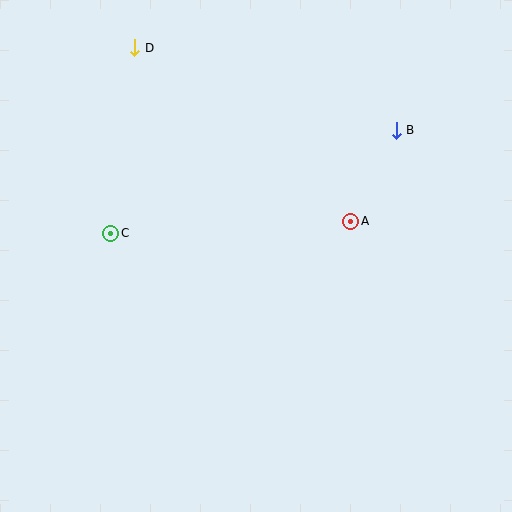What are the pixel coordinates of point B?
Point B is at (396, 130).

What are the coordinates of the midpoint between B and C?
The midpoint between B and C is at (254, 182).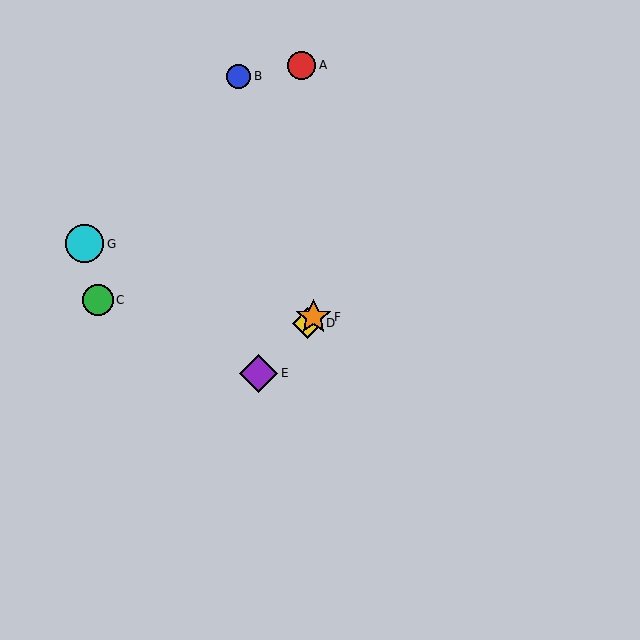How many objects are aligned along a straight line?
3 objects (D, E, F) are aligned along a straight line.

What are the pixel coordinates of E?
Object E is at (259, 373).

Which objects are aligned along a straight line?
Objects D, E, F are aligned along a straight line.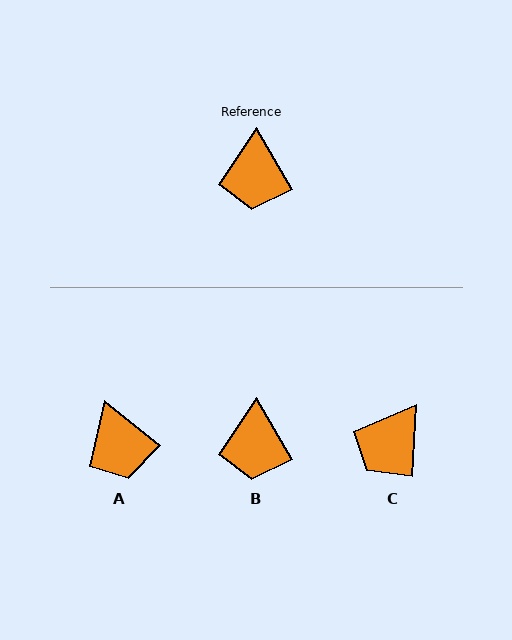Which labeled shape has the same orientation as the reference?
B.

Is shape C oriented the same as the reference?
No, it is off by about 34 degrees.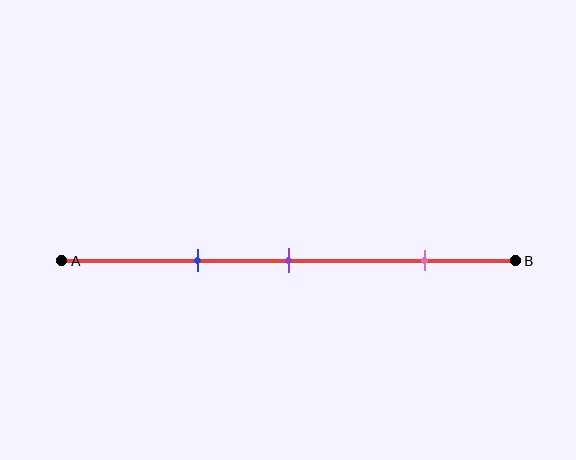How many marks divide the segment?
There are 3 marks dividing the segment.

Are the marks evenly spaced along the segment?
No, the marks are not evenly spaced.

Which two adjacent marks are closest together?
The blue and purple marks are the closest adjacent pair.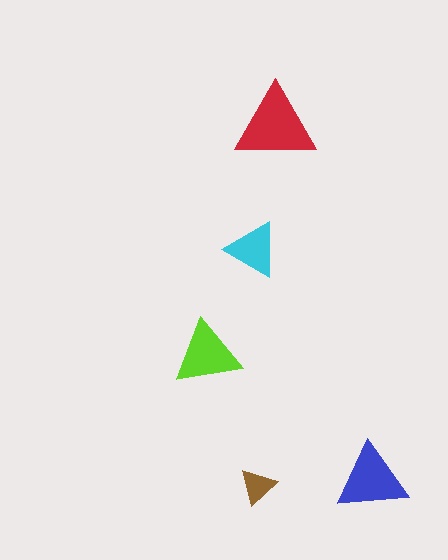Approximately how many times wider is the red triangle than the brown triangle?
About 2 times wider.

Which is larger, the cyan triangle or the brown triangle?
The cyan one.